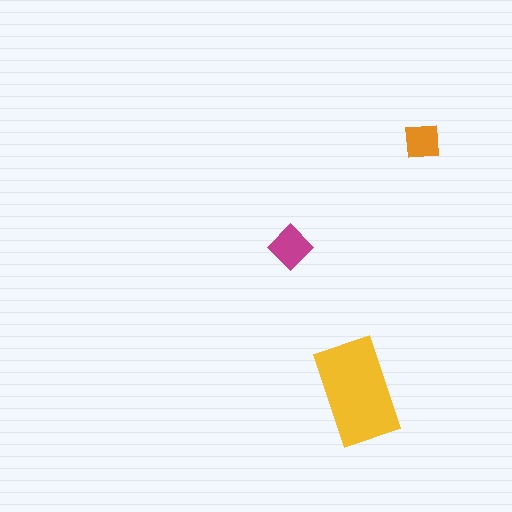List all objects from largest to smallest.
The yellow rectangle, the magenta diamond, the orange square.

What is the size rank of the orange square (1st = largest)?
3rd.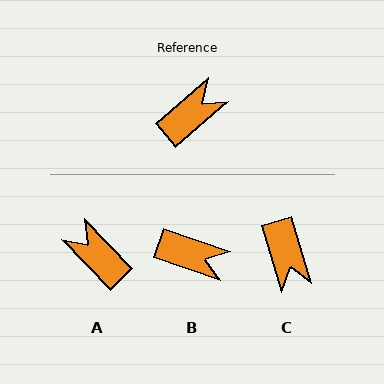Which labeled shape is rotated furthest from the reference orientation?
C, about 114 degrees away.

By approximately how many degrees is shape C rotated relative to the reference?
Approximately 114 degrees clockwise.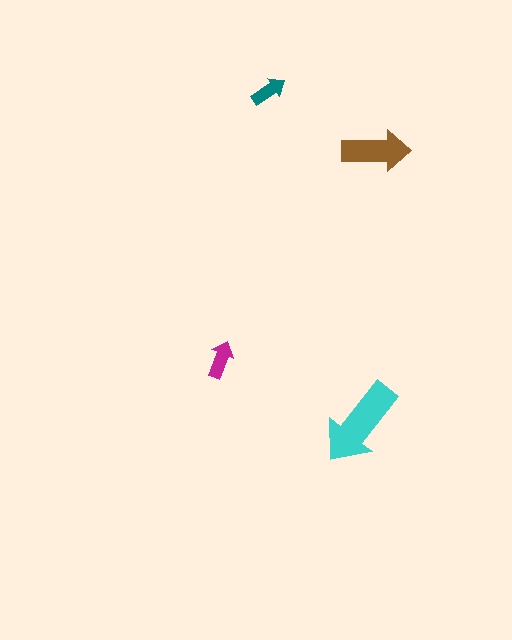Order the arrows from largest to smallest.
the cyan one, the brown one, the magenta one, the teal one.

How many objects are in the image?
There are 4 objects in the image.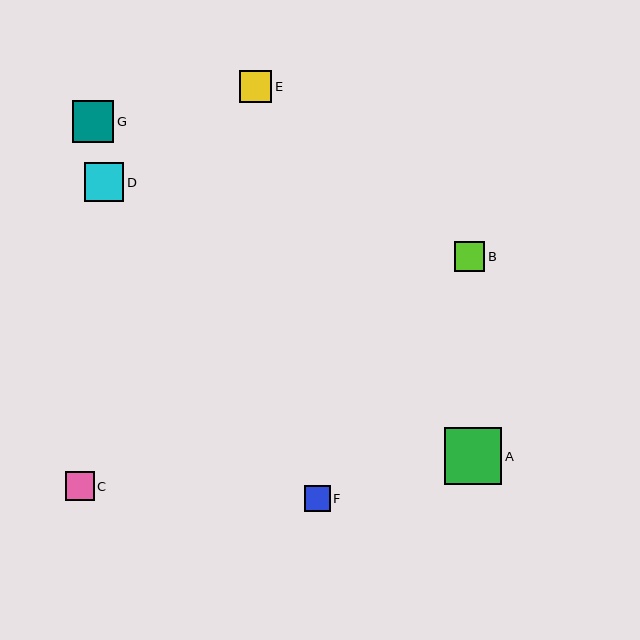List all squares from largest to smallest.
From largest to smallest: A, G, D, E, B, C, F.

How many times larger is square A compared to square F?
Square A is approximately 2.2 times the size of square F.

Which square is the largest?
Square A is the largest with a size of approximately 57 pixels.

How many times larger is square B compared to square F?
Square B is approximately 1.2 times the size of square F.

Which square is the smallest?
Square F is the smallest with a size of approximately 25 pixels.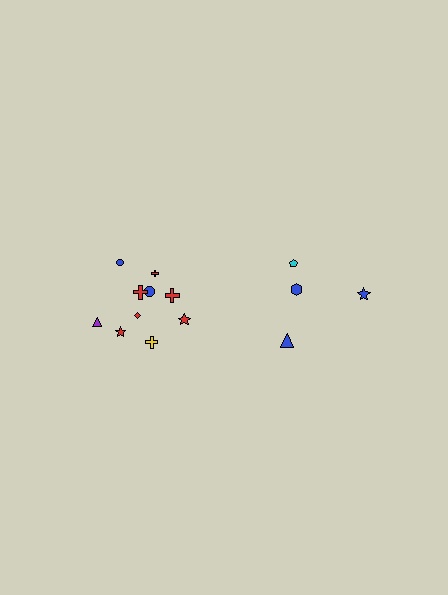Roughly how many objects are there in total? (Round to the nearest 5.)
Roughly 15 objects in total.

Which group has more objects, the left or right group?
The left group.